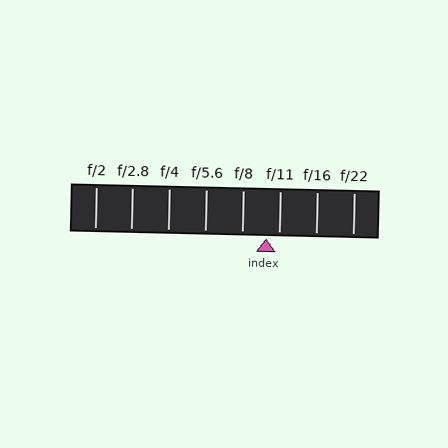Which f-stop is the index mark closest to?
The index mark is closest to f/11.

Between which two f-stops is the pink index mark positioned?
The index mark is between f/8 and f/11.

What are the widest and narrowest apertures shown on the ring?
The widest aperture shown is f/2 and the narrowest is f/22.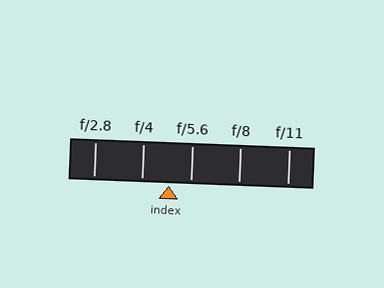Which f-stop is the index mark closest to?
The index mark is closest to f/5.6.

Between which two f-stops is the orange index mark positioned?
The index mark is between f/4 and f/5.6.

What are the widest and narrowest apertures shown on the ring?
The widest aperture shown is f/2.8 and the narrowest is f/11.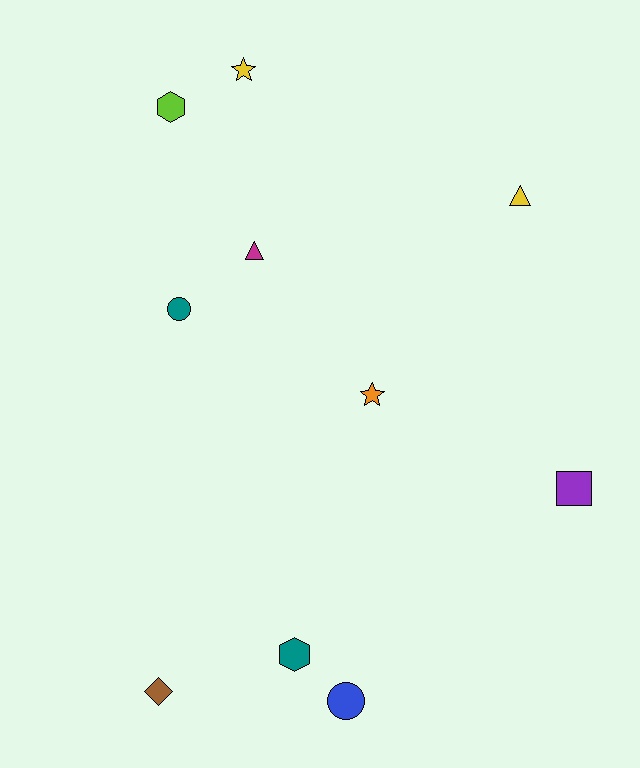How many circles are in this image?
There are 2 circles.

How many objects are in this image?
There are 10 objects.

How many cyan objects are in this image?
There are no cyan objects.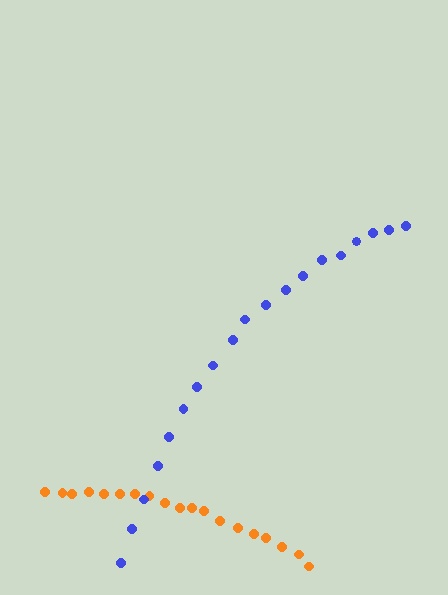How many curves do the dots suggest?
There are 2 distinct paths.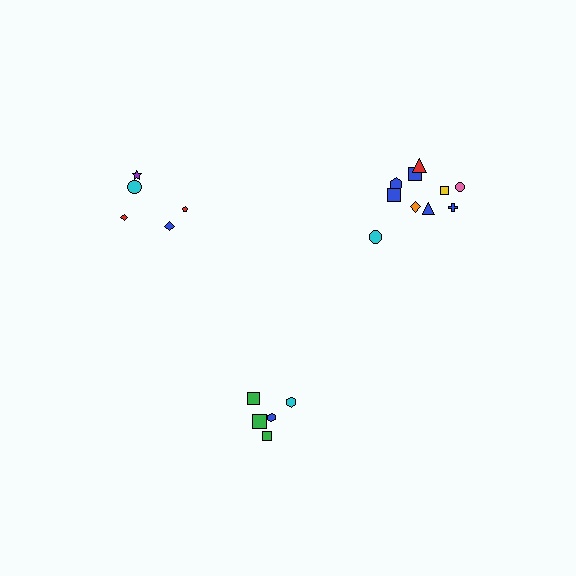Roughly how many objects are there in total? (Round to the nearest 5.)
Roughly 20 objects in total.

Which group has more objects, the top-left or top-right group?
The top-right group.